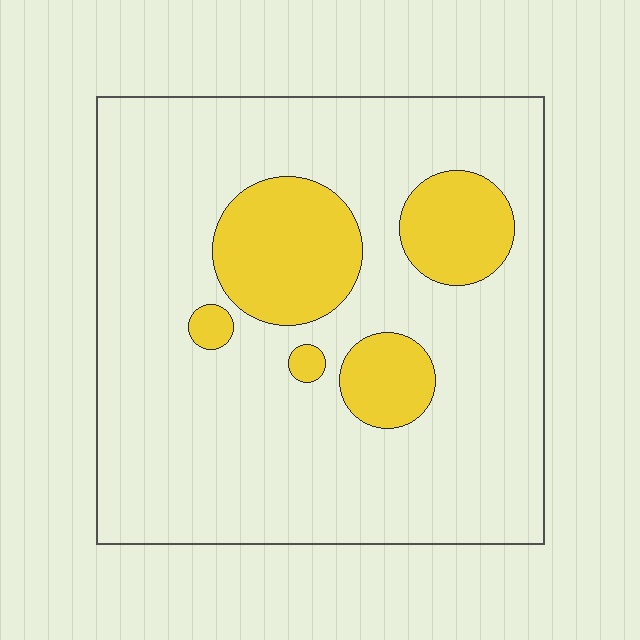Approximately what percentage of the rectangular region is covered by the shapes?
Approximately 20%.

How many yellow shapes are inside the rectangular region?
5.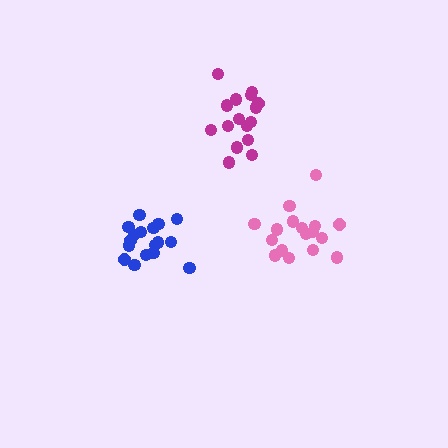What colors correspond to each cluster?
The clusters are colored: pink, blue, magenta.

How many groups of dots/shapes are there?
There are 3 groups.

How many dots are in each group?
Group 1: 17 dots, Group 2: 17 dots, Group 3: 16 dots (50 total).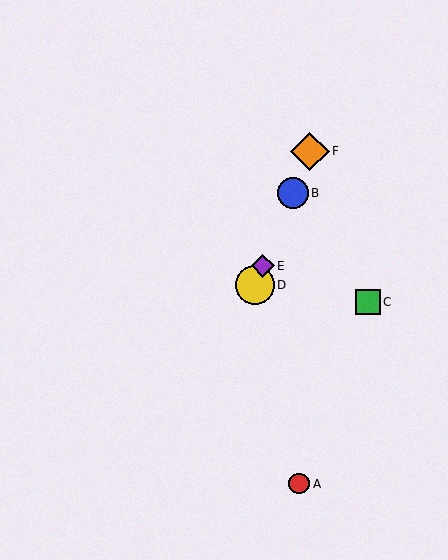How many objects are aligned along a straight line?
4 objects (B, D, E, F) are aligned along a straight line.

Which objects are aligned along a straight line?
Objects B, D, E, F are aligned along a straight line.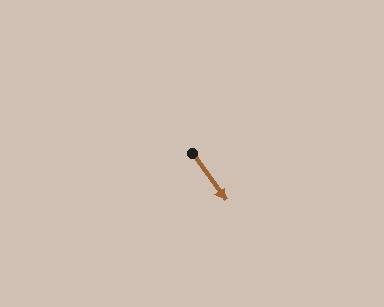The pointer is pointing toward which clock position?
Roughly 5 o'clock.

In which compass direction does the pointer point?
Southeast.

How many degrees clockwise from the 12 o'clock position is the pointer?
Approximately 144 degrees.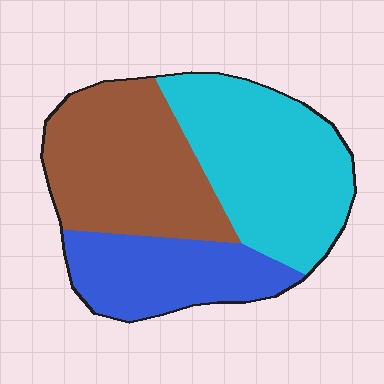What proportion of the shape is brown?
Brown takes up between a third and a half of the shape.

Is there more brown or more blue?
Brown.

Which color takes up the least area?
Blue, at roughly 25%.